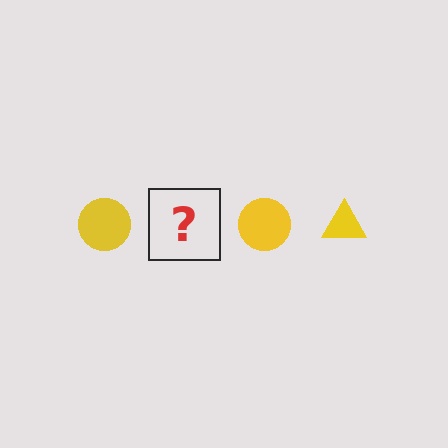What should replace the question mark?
The question mark should be replaced with a yellow triangle.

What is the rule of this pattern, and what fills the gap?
The rule is that the pattern cycles through circle, triangle shapes in yellow. The gap should be filled with a yellow triangle.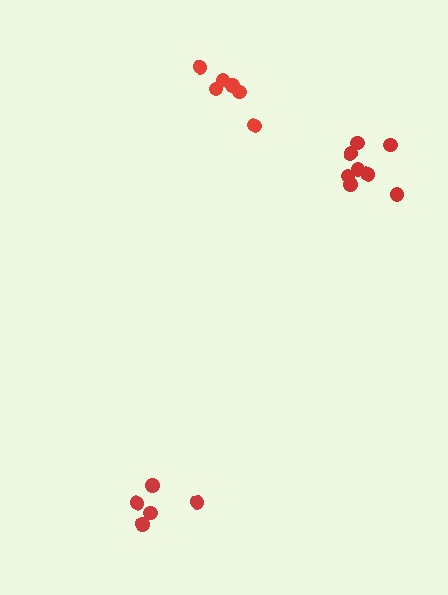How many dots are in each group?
Group 1: 5 dots, Group 2: 8 dots, Group 3: 6 dots (19 total).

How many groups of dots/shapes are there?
There are 3 groups.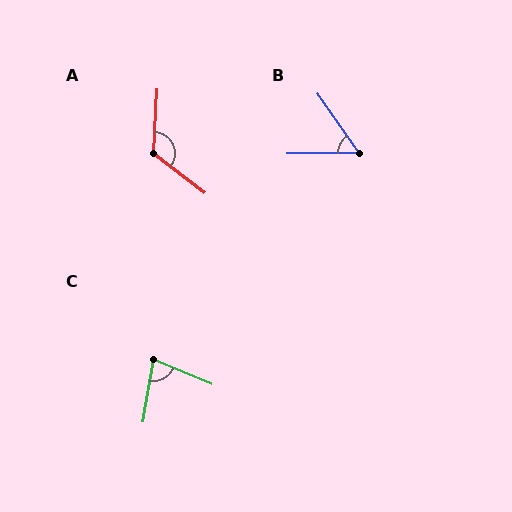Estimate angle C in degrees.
Approximately 76 degrees.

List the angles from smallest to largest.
B (56°), C (76°), A (124°).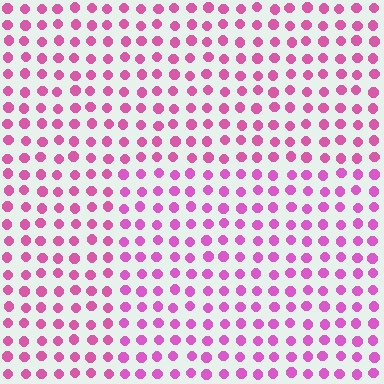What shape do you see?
I see a rectangle.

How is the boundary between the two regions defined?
The boundary is defined purely by a slight shift in hue (about 15 degrees). Spacing, size, and orientation are identical on both sides.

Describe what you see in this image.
The image is filled with small pink elements in a uniform arrangement. A rectangle-shaped region is visible where the elements are tinted to a slightly different hue, forming a subtle color boundary.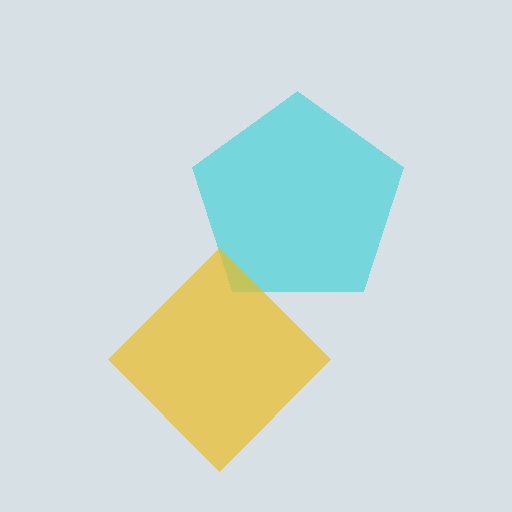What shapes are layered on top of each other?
The layered shapes are: a cyan pentagon, a yellow diamond.